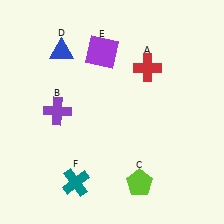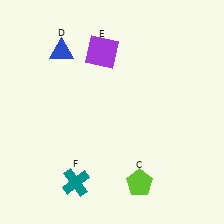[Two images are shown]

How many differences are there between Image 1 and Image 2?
There are 2 differences between the two images.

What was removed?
The purple cross (B), the red cross (A) were removed in Image 2.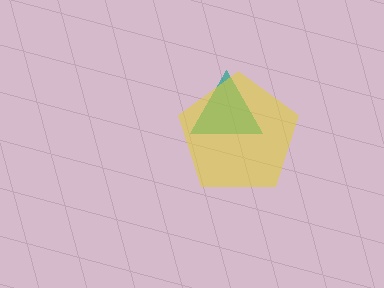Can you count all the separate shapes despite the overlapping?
Yes, there are 2 separate shapes.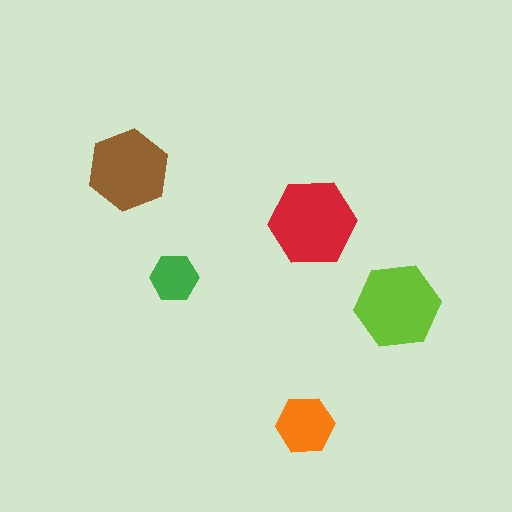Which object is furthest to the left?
The brown hexagon is leftmost.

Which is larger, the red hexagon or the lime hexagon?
The red one.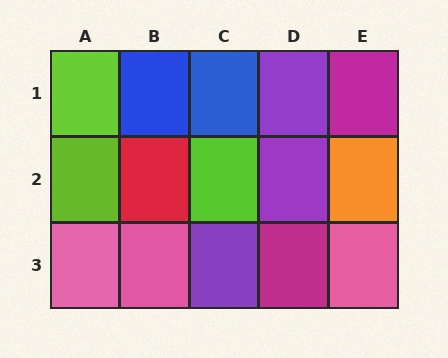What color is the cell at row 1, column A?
Lime.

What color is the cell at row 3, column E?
Pink.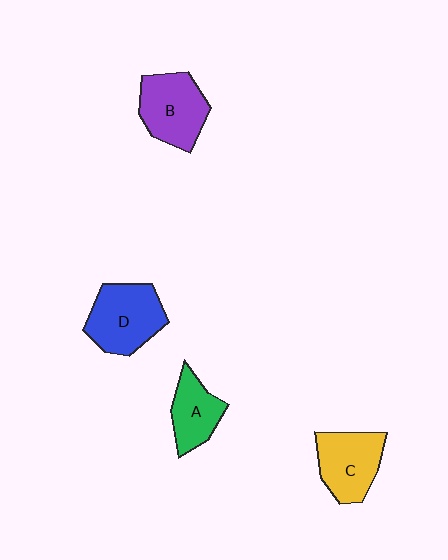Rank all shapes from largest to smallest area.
From largest to smallest: D (blue), B (purple), C (yellow), A (green).